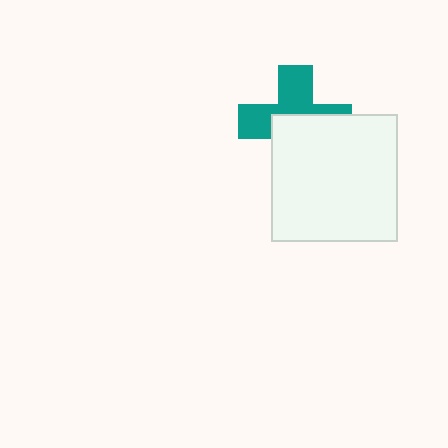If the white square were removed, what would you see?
You would see the complete teal cross.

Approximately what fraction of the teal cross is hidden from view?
Roughly 51% of the teal cross is hidden behind the white square.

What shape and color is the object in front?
The object in front is a white square.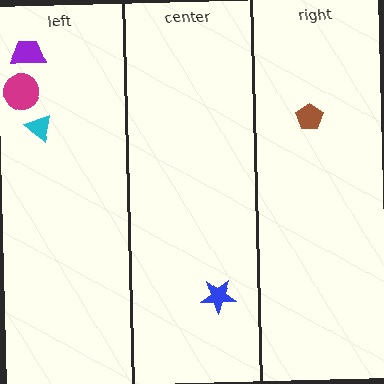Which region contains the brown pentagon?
The right region.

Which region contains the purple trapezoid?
The left region.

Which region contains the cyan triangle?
The left region.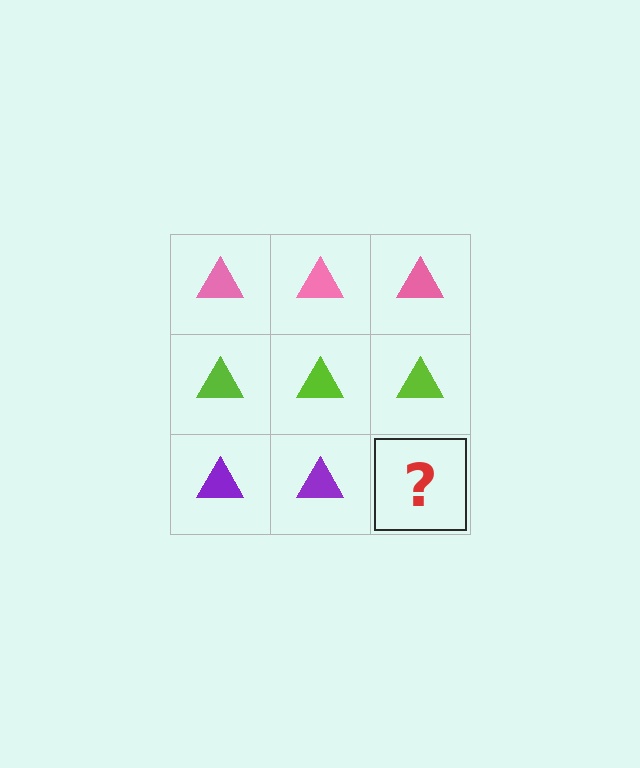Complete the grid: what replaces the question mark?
The question mark should be replaced with a purple triangle.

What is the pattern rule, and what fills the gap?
The rule is that each row has a consistent color. The gap should be filled with a purple triangle.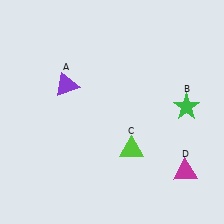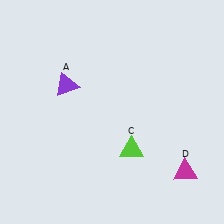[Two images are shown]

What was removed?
The green star (B) was removed in Image 2.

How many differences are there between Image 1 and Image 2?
There is 1 difference between the two images.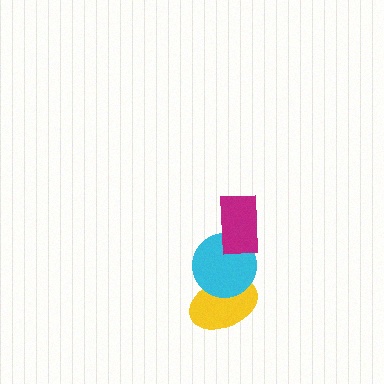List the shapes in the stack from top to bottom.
From top to bottom: the magenta rectangle, the cyan circle, the yellow ellipse.